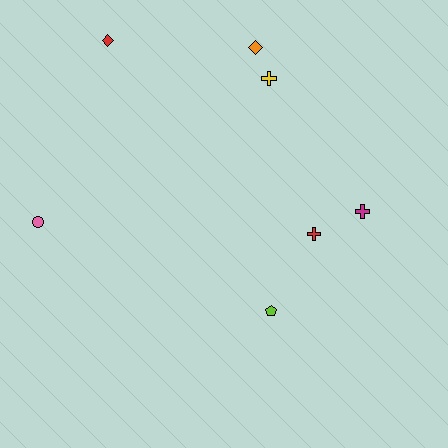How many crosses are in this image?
There are 3 crosses.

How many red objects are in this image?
There are 2 red objects.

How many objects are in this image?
There are 7 objects.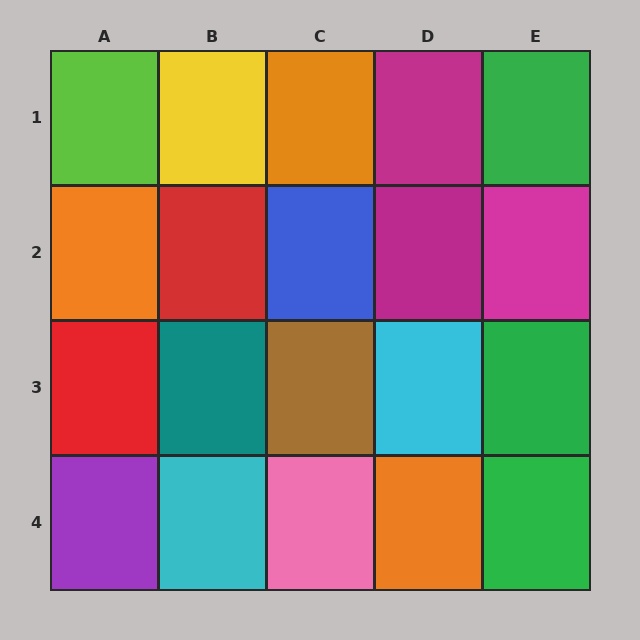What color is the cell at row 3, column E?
Green.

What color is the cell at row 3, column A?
Red.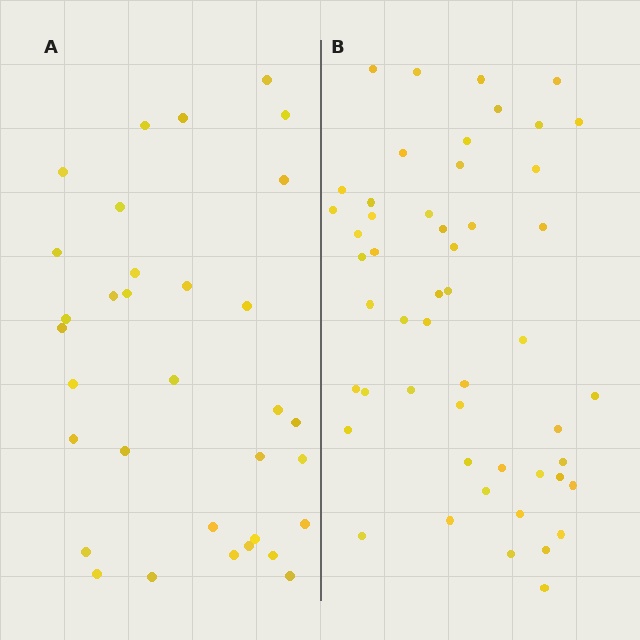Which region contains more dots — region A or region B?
Region B (the right region) has more dots.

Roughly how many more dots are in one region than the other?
Region B has approximately 20 more dots than region A.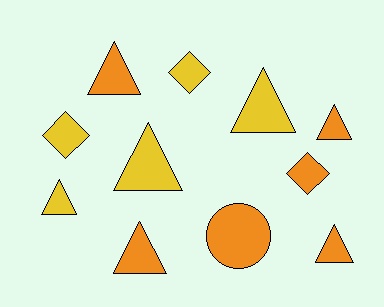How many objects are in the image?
There are 11 objects.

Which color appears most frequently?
Orange, with 6 objects.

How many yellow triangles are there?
There are 3 yellow triangles.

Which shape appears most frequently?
Triangle, with 7 objects.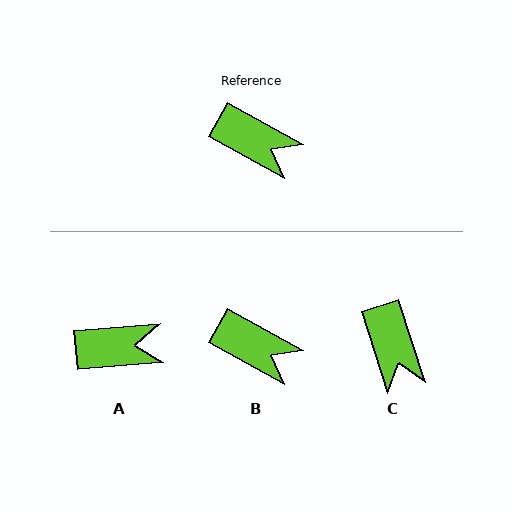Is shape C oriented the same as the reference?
No, it is off by about 44 degrees.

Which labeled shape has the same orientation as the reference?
B.